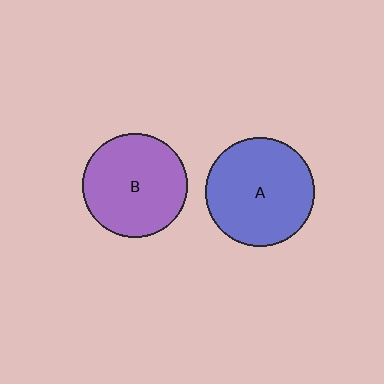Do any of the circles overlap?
No, none of the circles overlap.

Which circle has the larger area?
Circle A (blue).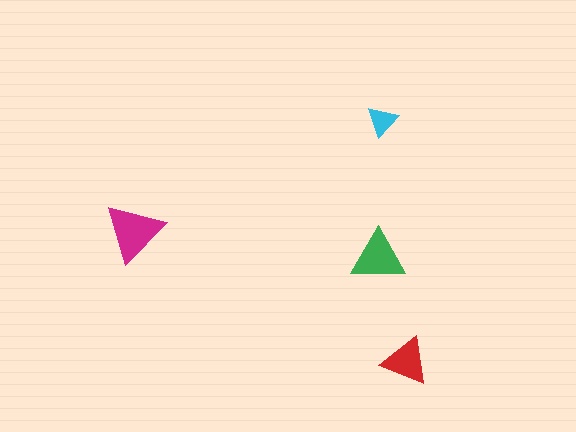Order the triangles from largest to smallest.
the magenta one, the green one, the red one, the cyan one.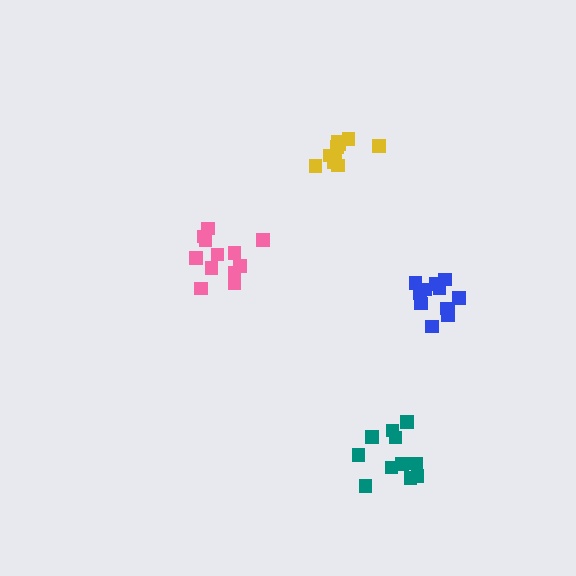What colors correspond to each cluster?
The clusters are colored: pink, yellow, teal, blue.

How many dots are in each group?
Group 1: 12 dots, Group 2: 13 dots, Group 3: 11 dots, Group 4: 12 dots (48 total).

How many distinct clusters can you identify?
There are 4 distinct clusters.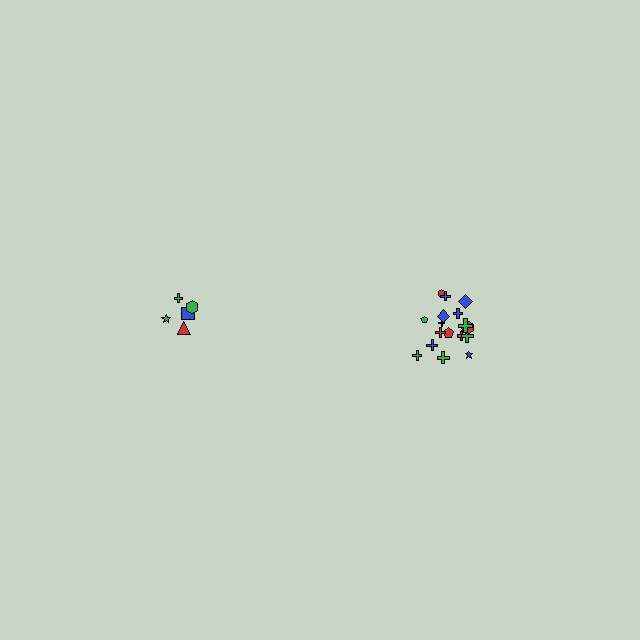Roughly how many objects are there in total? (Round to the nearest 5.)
Roughly 25 objects in total.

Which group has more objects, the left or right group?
The right group.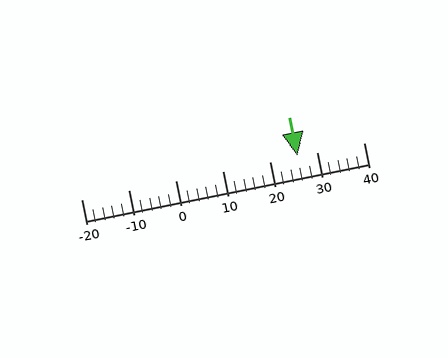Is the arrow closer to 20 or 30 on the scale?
The arrow is closer to 30.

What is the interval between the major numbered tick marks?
The major tick marks are spaced 10 units apart.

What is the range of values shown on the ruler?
The ruler shows values from -20 to 40.